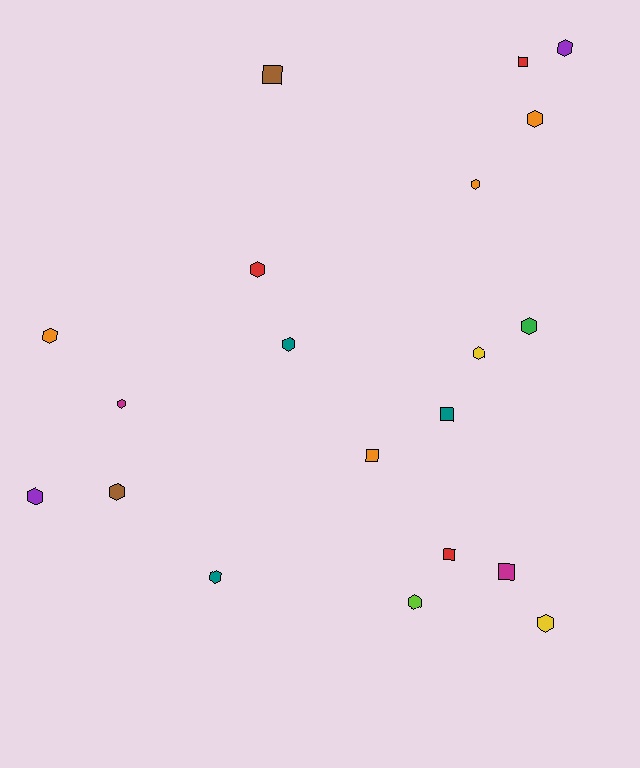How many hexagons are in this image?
There are 14 hexagons.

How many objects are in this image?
There are 20 objects.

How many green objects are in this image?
There is 1 green object.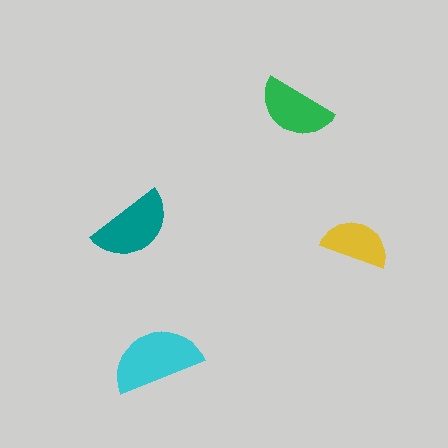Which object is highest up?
The green semicircle is topmost.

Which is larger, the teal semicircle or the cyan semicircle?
The cyan one.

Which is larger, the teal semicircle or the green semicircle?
The teal one.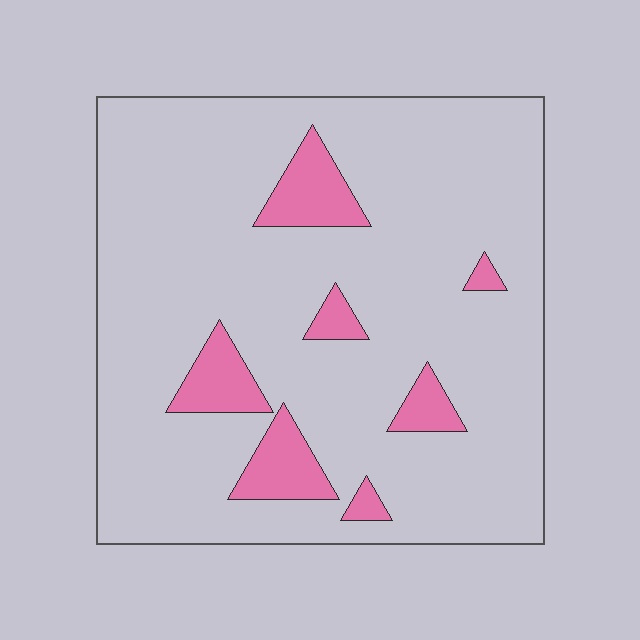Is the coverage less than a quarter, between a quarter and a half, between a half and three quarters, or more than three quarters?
Less than a quarter.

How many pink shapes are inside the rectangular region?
7.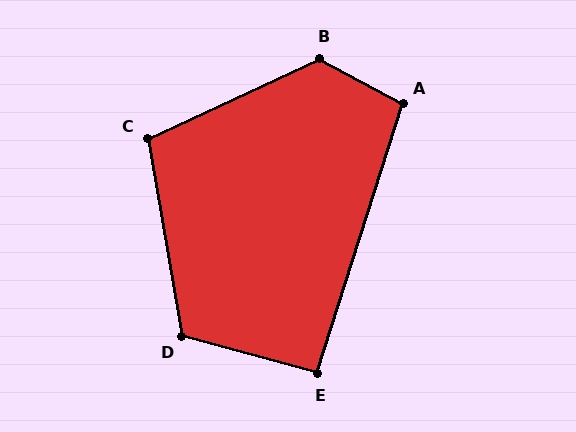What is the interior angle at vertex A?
Approximately 101 degrees (obtuse).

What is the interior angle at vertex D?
Approximately 115 degrees (obtuse).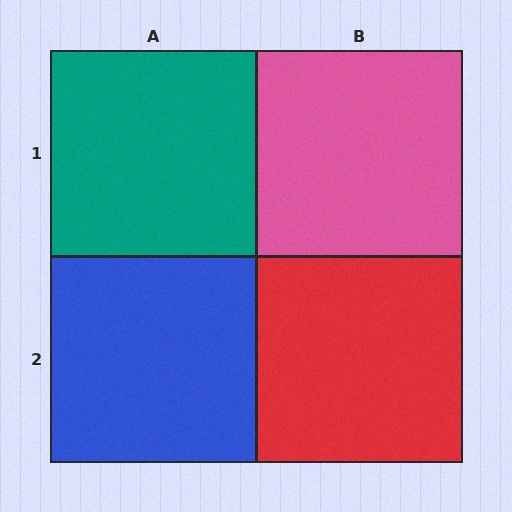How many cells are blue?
1 cell is blue.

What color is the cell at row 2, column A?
Blue.